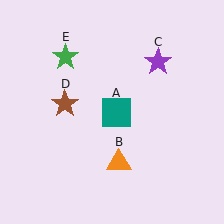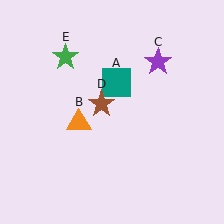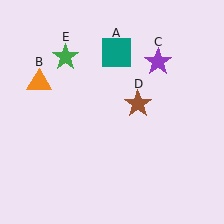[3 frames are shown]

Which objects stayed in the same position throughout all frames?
Purple star (object C) and green star (object E) remained stationary.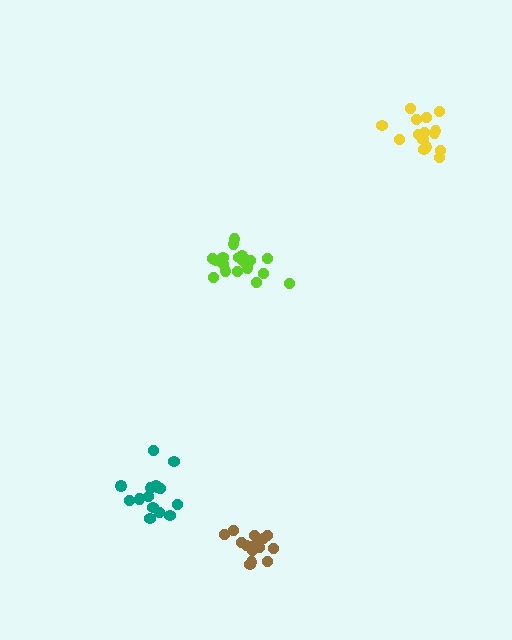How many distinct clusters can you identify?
There are 4 distinct clusters.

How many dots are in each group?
Group 1: 20 dots, Group 2: 16 dots, Group 3: 16 dots, Group 4: 15 dots (67 total).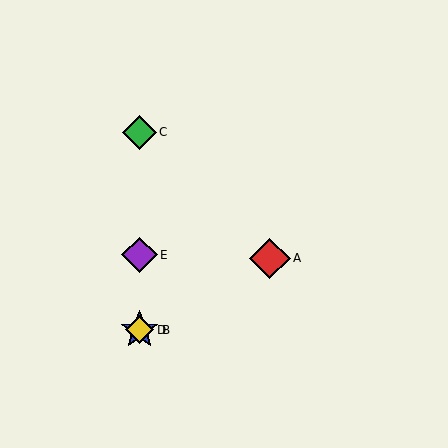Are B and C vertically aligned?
Yes, both are at x≈139.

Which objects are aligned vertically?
Objects B, C, D, E are aligned vertically.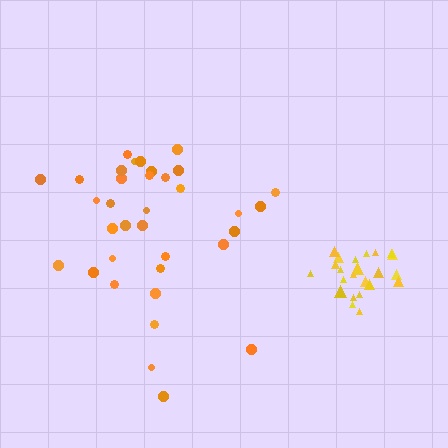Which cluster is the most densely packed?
Yellow.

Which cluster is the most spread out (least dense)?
Orange.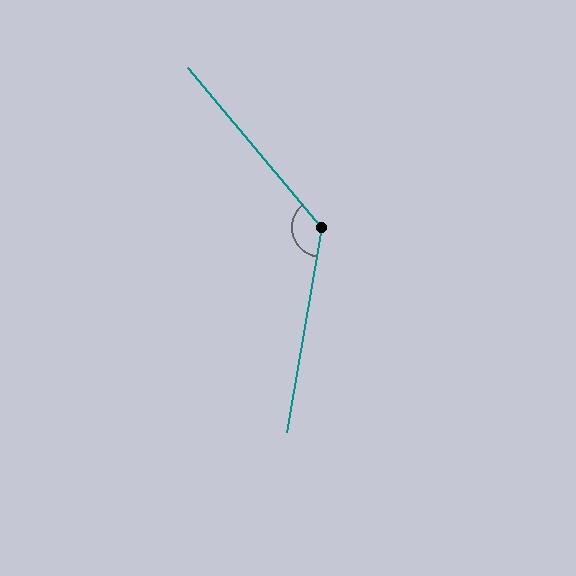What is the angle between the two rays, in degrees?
Approximately 130 degrees.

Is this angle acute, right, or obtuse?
It is obtuse.